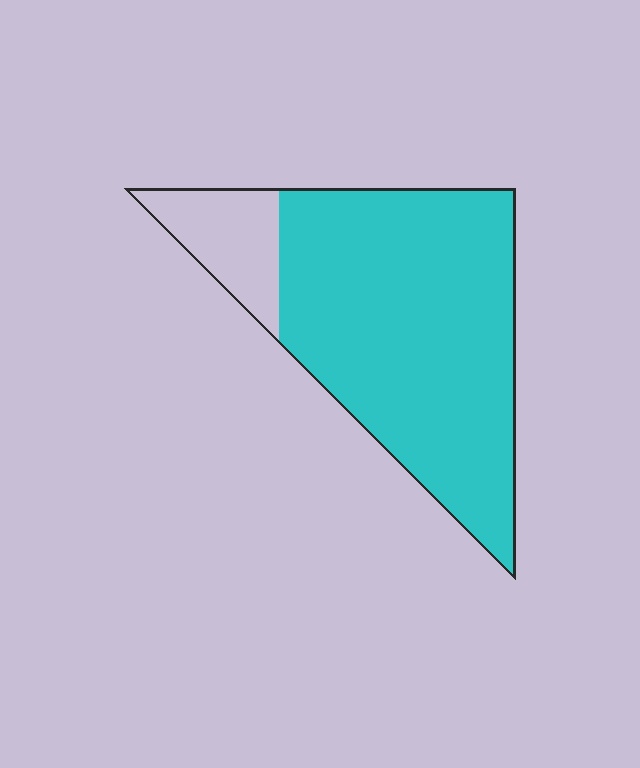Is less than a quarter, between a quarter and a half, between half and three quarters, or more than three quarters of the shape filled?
More than three quarters.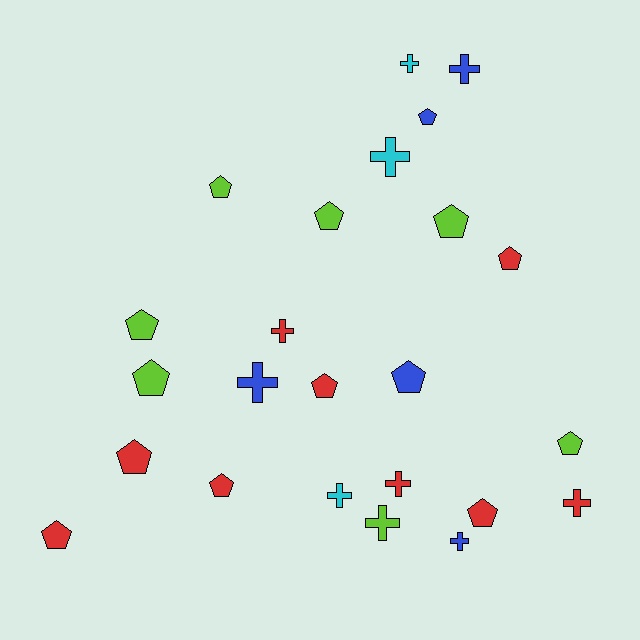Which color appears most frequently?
Red, with 9 objects.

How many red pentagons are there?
There are 6 red pentagons.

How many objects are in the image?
There are 24 objects.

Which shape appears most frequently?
Pentagon, with 14 objects.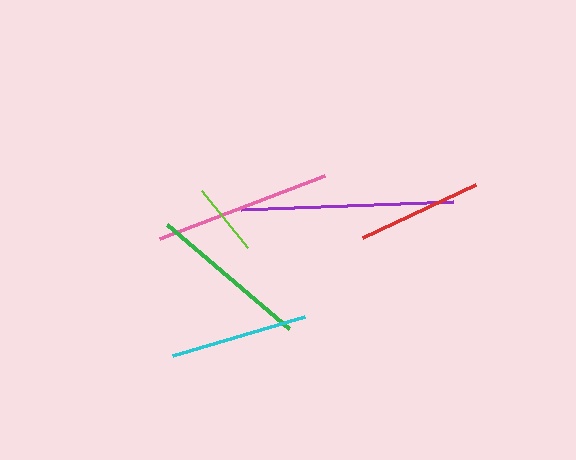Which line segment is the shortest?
The lime line is the shortest at approximately 73 pixels.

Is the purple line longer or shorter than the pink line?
The purple line is longer than the pink line.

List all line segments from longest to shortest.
From longest to shortest: purple, pink, green, cyan, red, lime.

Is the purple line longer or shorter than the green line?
The purple line is longer than the green line.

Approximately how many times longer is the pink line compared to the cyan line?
The pink line is approximately 1.3 times the length of the cyan line.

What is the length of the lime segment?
The lime segment is approximately 73 pixels long.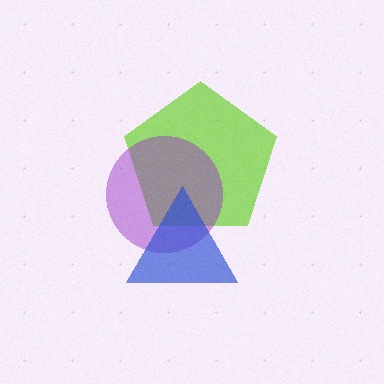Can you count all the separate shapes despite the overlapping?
Yes, there are 3 separate shapes.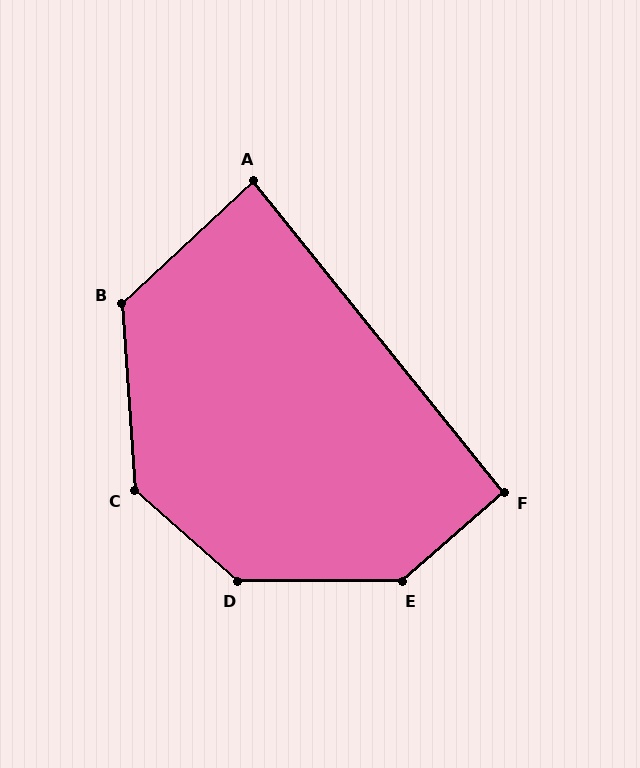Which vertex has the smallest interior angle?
A, at approximately 86 degrees.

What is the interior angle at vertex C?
Approximately 135 degrees (obtuse).